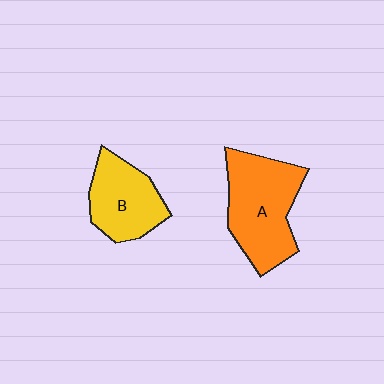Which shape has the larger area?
Shape A (orange).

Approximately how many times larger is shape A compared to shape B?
Approximately 1.4 times.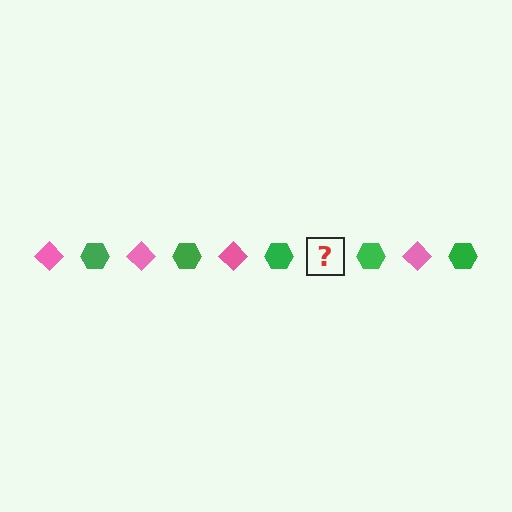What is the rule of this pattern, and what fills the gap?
The rule is that the pattern alternates between pink diamond and green hexagon. The gap should be filled with a pink diamond.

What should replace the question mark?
The question mark should be replaced with a pink diamond.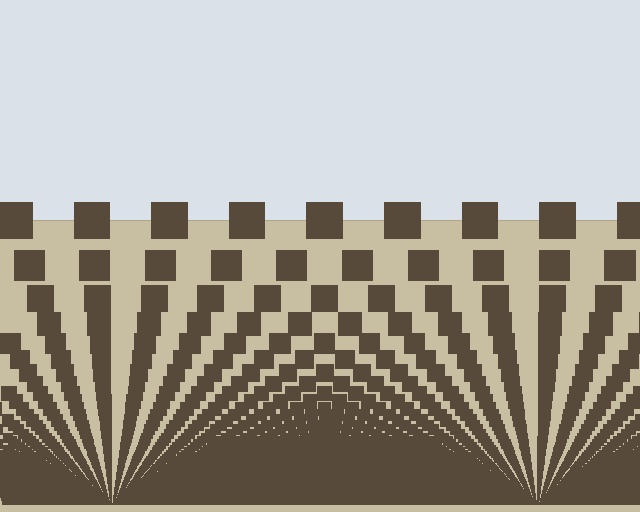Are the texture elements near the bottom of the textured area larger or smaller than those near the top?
Smaller. The gradient is inverted — elements near the bottom are smaller and denser.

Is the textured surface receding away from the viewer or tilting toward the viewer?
The surface appears to tilt toward the viewer. Texture elements get larger and sparser toward the top.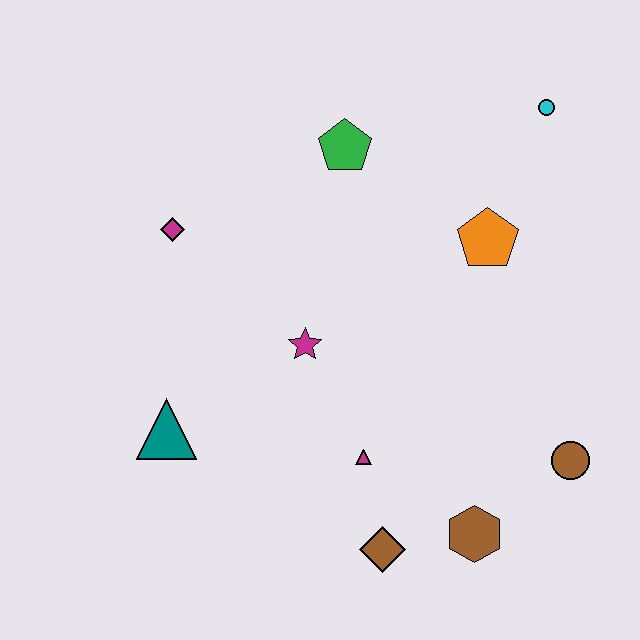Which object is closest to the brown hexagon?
The brown diamond is closest to the brown hexagon.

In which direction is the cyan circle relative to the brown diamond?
The cyan circle is above the brown diamond.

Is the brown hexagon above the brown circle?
No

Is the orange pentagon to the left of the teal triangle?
No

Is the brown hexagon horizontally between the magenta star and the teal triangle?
No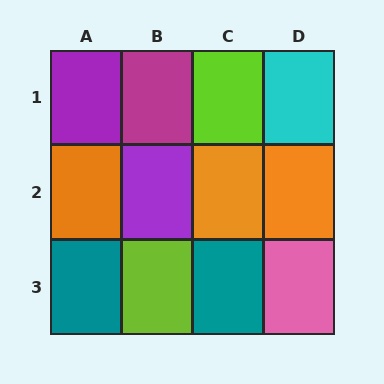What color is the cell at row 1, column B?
Magenta.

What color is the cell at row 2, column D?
Orange.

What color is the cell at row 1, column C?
Lime.